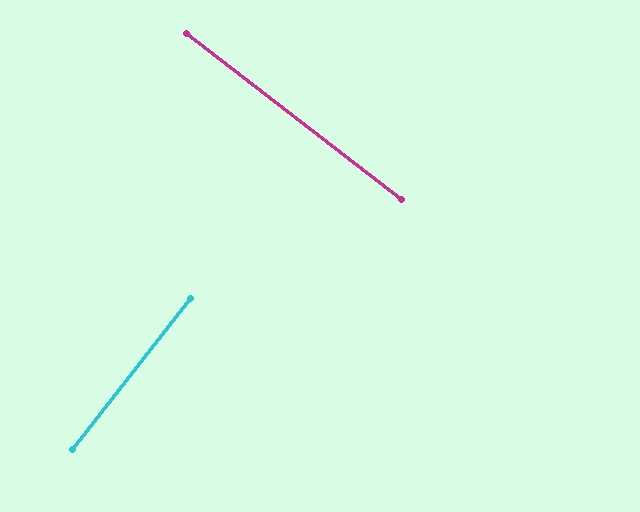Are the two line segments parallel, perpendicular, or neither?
Perpendicular — they meet at approximately 90°.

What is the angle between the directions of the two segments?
Approximately 90 degrees.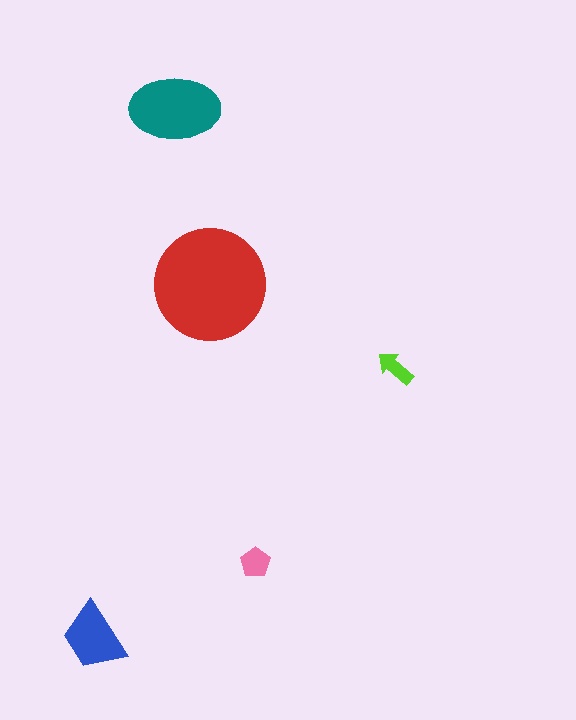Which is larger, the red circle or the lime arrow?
The red circle.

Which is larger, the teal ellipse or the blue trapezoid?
The teal ellipse.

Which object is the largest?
The red circle.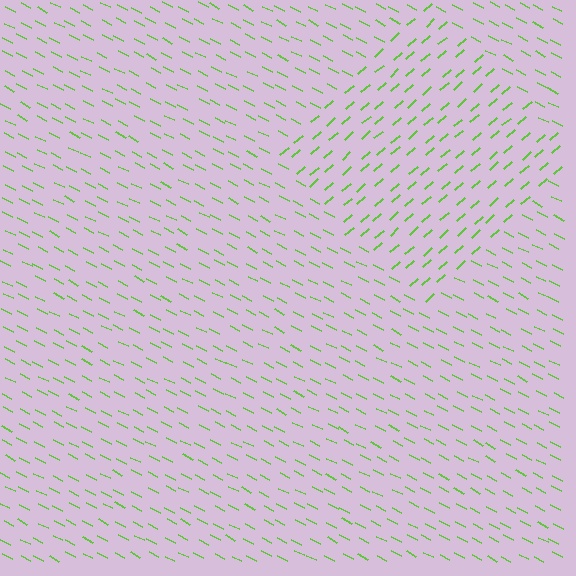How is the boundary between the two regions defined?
The boundary is defined purely by a change in line orientation (approximately 68 degrees difference). All lines are the same color and thickness.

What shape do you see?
I see a diamond.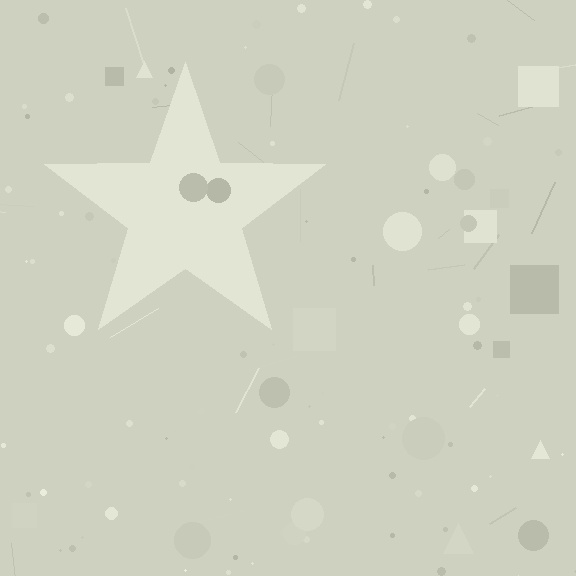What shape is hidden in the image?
A star is hidden in the image.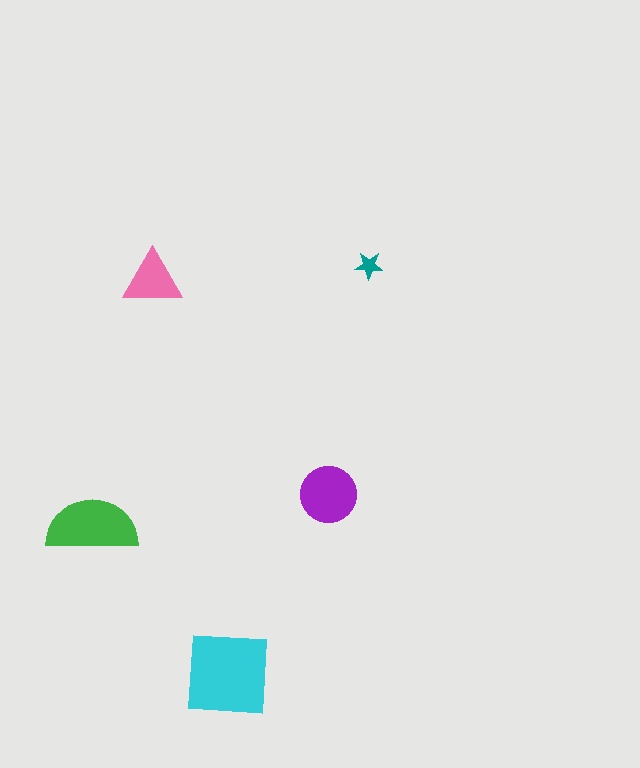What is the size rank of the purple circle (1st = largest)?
3rd.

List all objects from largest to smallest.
The cyan square, the green semicircle, the purple circle, the pink triangle, the teal star.